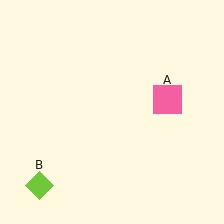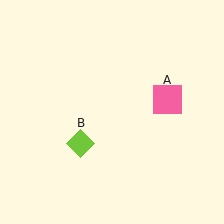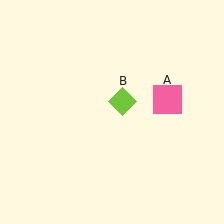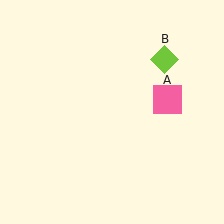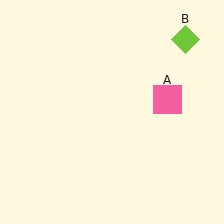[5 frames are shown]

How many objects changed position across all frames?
1 object changed position: lime diamond (object B).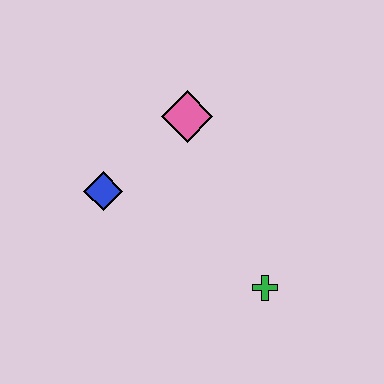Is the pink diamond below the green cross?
No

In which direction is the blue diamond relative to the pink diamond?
The blue diamond is to the left of the pink diamond.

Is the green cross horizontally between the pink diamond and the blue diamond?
No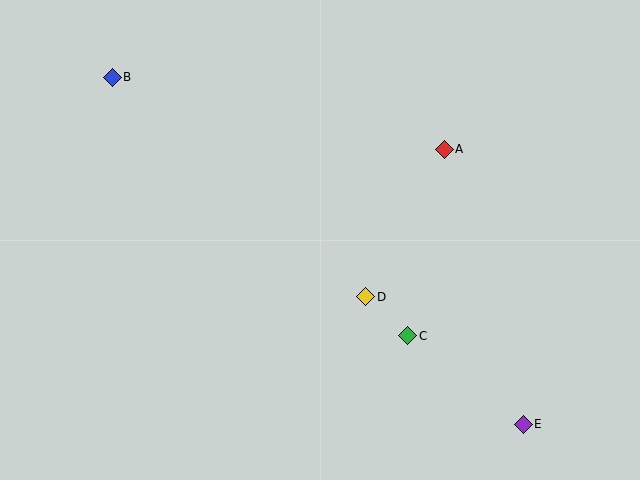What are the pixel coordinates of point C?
Point C is at (408, 336).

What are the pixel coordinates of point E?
Point E is at (523, 424).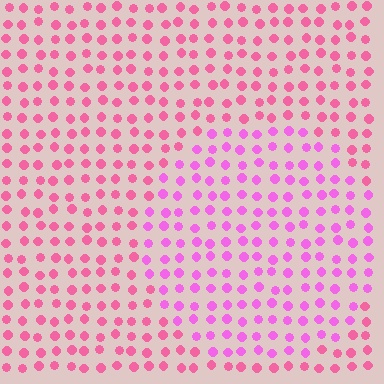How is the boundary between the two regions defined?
The boundary is defined purely by a slight shift in hue (about 30 degrees). Spacing, size, and orientation are identical on both sides.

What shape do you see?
I see a circle.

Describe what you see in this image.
The image is filled with small pink elements in a uniform arrangement. A circle-shaped region is visible where the elements are tinted to a slightly different hue, forming a subtle color boundary.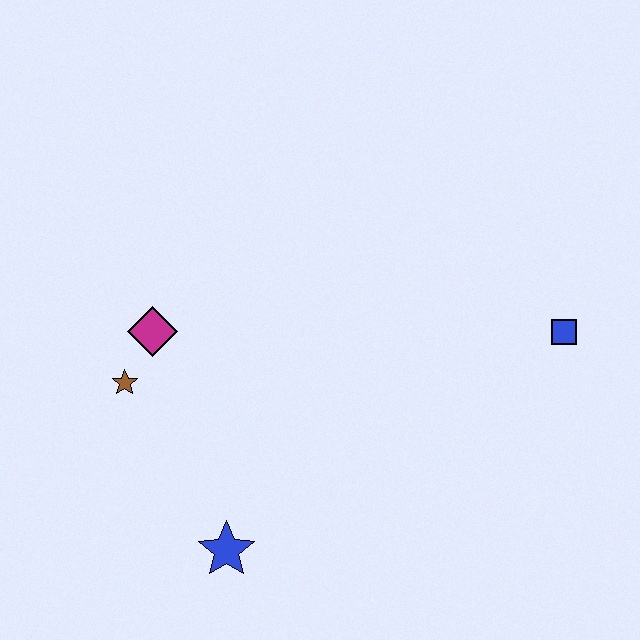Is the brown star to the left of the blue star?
Yes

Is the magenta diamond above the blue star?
Yes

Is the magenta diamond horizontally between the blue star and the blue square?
No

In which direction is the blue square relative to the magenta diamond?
The blue square is to the right of the magenta diamond.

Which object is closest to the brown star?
The magenta diamond is closest to the brown star.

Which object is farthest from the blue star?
The blue square is farthest from the blue star.